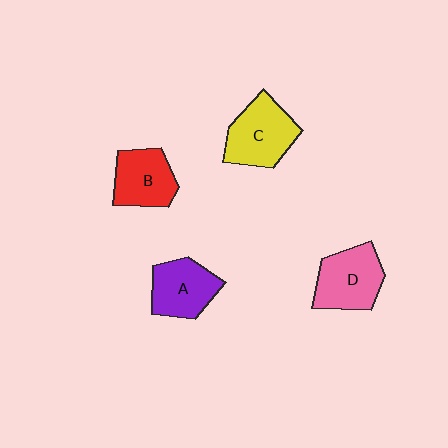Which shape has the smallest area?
Shape B (red).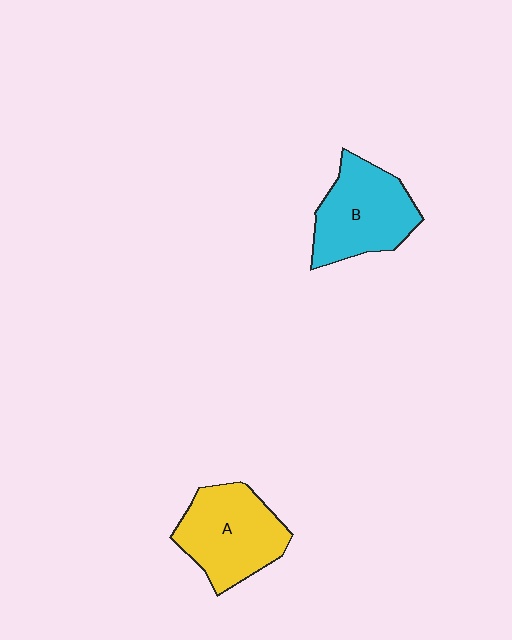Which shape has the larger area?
Shape A (yellow).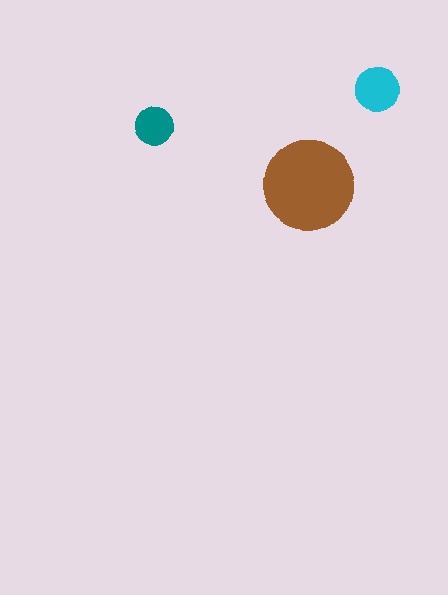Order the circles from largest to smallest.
the brown one, the cyan one, the teal one.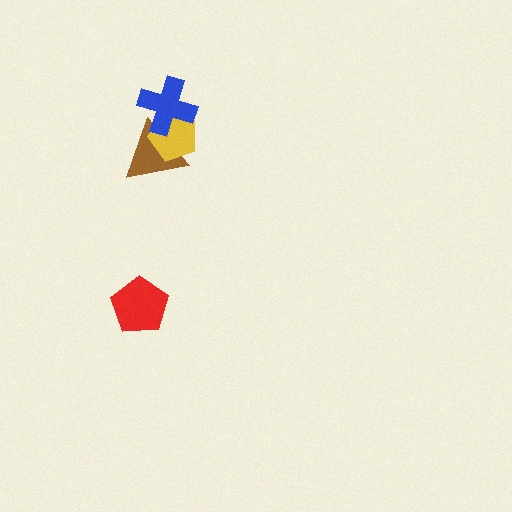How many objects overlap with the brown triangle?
2 objects overlap with the brown triangle.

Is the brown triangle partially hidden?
Yes, it is partially covered by another shape.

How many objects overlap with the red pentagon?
0 objects overlap with the red pentagon.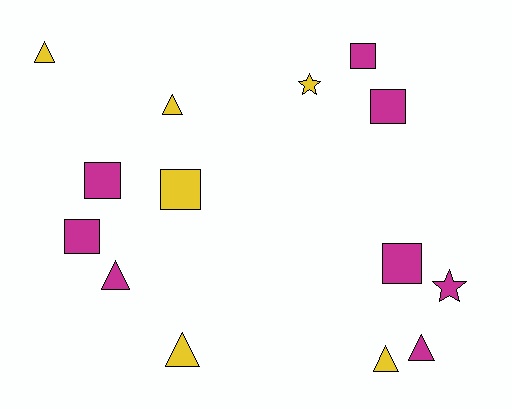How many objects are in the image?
There are 14 objects.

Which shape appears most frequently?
Square, with 6 objects.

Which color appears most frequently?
Magenta, with 8 objects.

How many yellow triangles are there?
There are 4 yellow triangles.